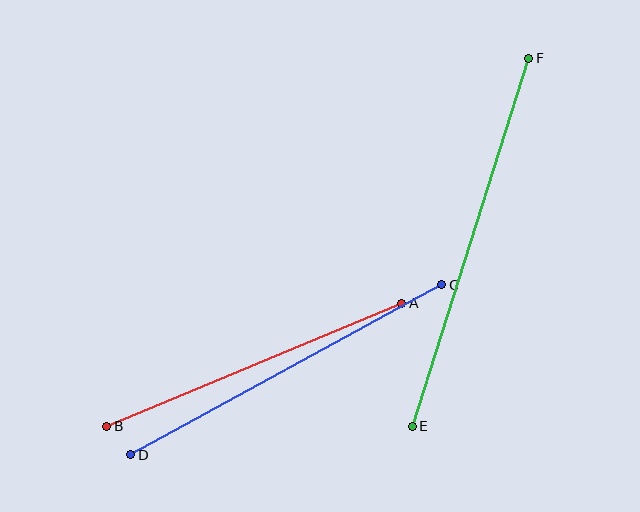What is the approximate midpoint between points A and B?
The midpoint is at approximately (254, 365) pixels.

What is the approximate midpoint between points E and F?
The midpoint is at approximately (471, 242) pixels.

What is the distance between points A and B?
The distance is approximately 319 pixels.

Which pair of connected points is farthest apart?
Points E and F are farthest apart.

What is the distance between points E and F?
The distance is approximately 386 pixels.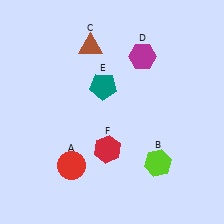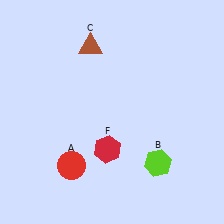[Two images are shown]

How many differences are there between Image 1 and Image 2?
There are 2 differences between the two images.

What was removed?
The magenta hexagon (D), the teal pentagon (E) were removed in Image 2.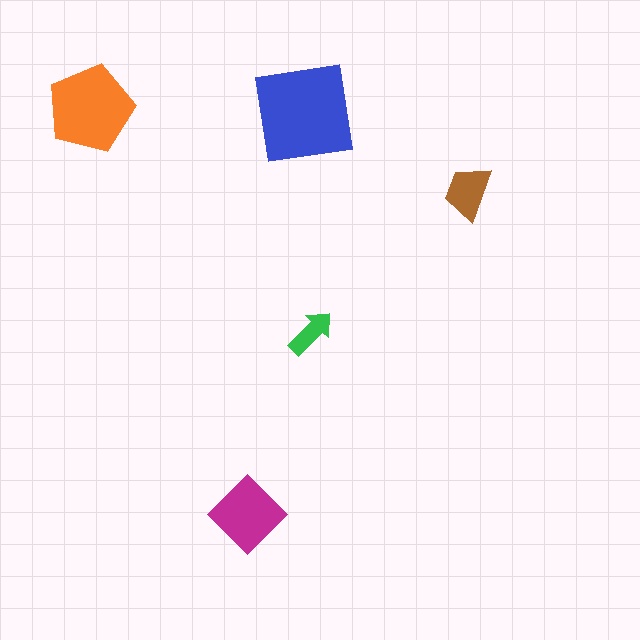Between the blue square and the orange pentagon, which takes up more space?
The blue square.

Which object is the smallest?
The green arrow.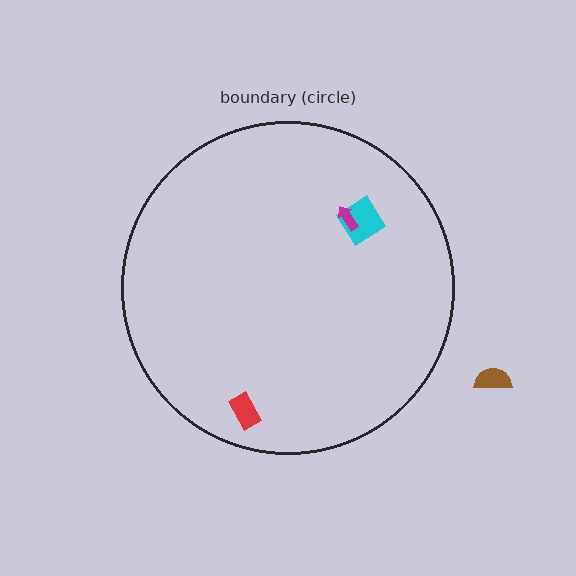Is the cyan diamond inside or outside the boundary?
Inside.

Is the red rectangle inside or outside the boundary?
Inside.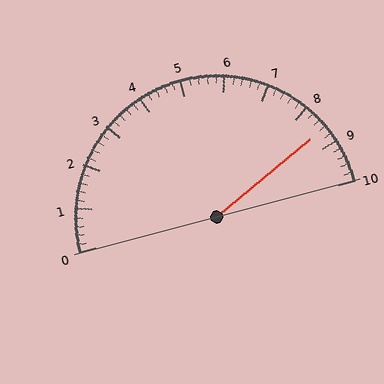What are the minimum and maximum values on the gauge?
The gauge ranges from 0 to 10.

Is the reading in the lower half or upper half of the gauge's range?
The reading is in the upper half of the range (0 to 10).